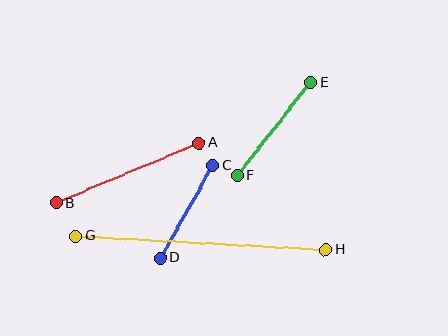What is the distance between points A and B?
The distance is approximately 155 pixels.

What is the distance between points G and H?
The distance is approximately 251 pixels.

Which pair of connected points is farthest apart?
Points G and H are farthest apart.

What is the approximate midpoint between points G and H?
The midpoint is at approximately (201, 243) pixels.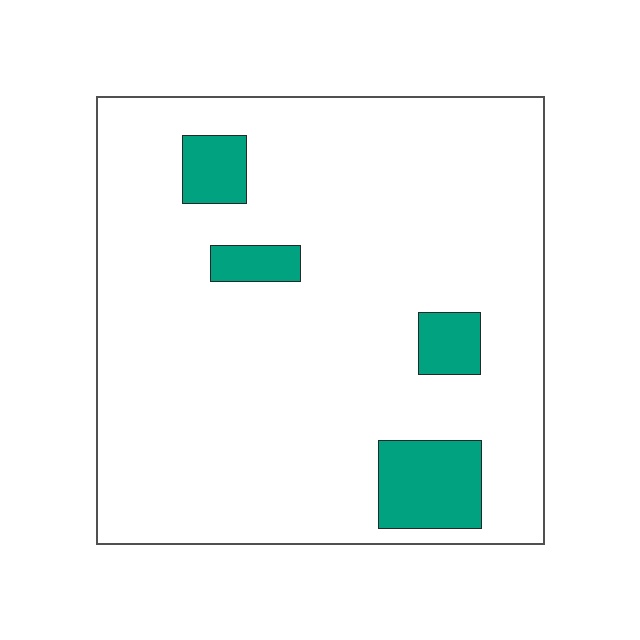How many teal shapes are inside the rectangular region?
4.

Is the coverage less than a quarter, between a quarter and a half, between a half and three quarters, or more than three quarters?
Less than a quarter.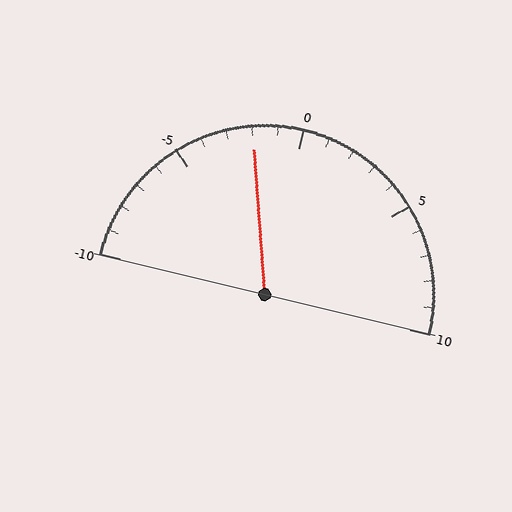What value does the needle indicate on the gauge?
The needle indicates approximately -2.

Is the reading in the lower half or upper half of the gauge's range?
The reading is in the lower half of the range (-10 to 10).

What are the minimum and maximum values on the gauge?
The gauge ranges from -10 to 10.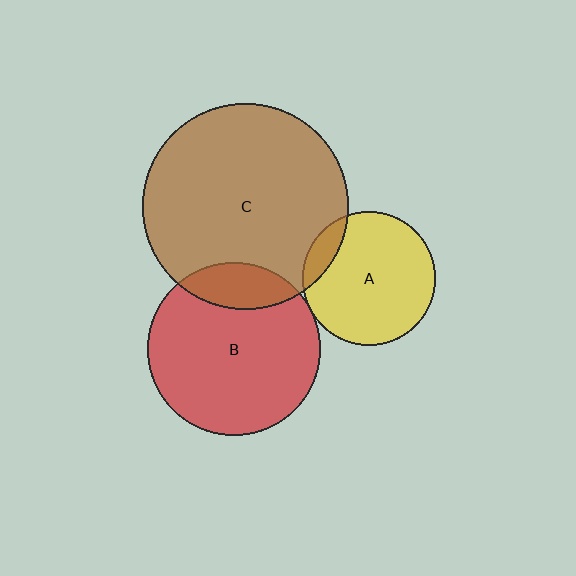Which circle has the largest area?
Circle C (brown).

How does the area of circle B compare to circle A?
Approximately 1.7 times.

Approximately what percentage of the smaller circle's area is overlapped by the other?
Approximately 15%.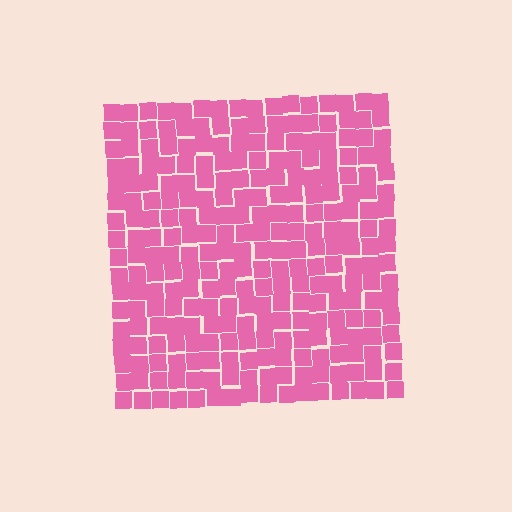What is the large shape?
The large shape is a square.